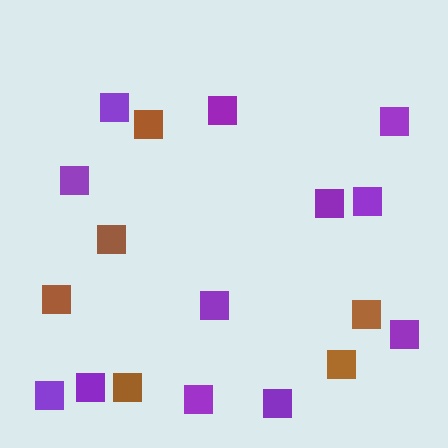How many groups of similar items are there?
There are 2 groups: one group of purple squares (12) and one group of brown squares (6).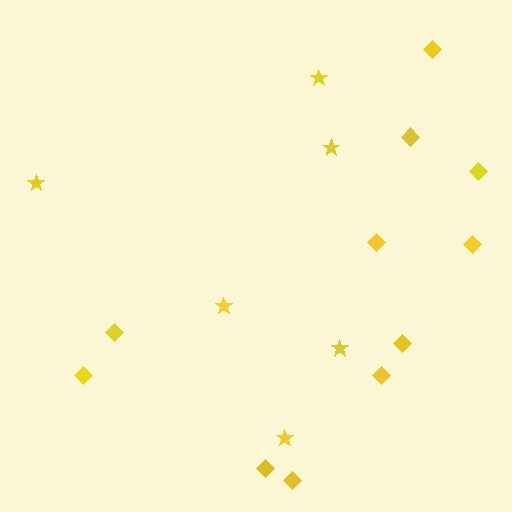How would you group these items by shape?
There are 2 groups: one group of stars (6) and one group of diamonds (11).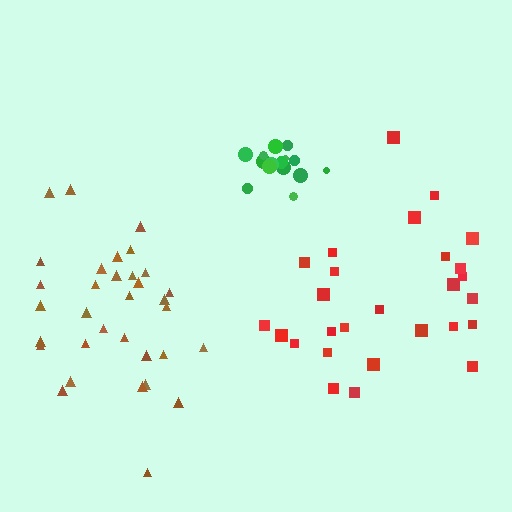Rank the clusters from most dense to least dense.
green, brown, red.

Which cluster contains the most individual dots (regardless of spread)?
Brown (33).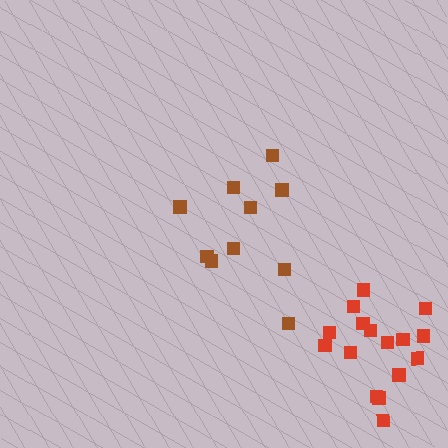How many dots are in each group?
Group 1: 10 dots, Group 2: 16 dots (26 total).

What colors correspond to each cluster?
The clusters are colored: brown, red.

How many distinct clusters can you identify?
There are 2 distinct clusters.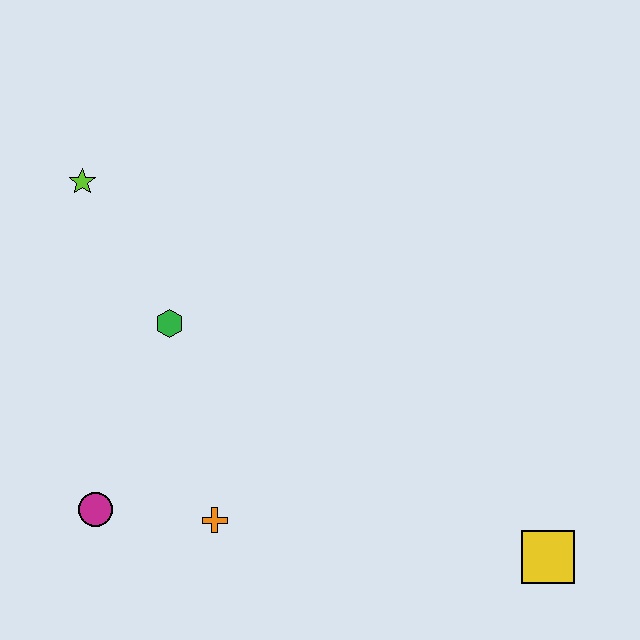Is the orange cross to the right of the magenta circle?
Yes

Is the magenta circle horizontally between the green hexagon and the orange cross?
No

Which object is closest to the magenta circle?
The orange cross is closest to the magenta circle.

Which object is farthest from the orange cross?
The lime star is farthest from the orange cross.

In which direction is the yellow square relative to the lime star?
The yellow square is to the right of the lime star.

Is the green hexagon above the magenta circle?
Yes